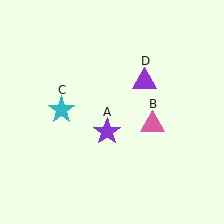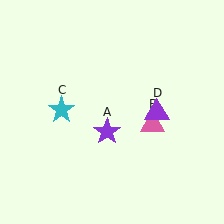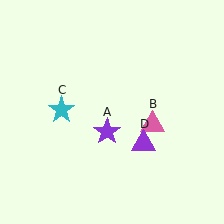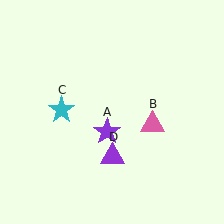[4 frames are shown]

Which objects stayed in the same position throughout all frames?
Purple star (object A) and pink triangle (object B) and cyan star (object C) remained stationary.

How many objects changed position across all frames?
1 object changed position: purple triangle (object D).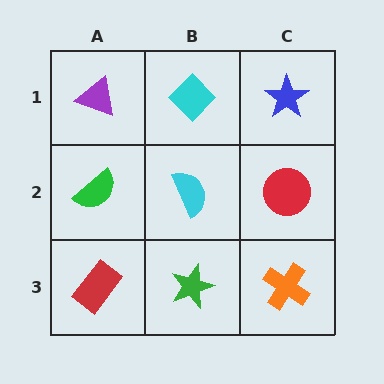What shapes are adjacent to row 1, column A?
A green semicircle (row 2, column A), a cyan diamond (row 1, column B).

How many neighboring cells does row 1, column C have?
2.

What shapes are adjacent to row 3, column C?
A red circle (row 2, column C), a green star (row 3, column B).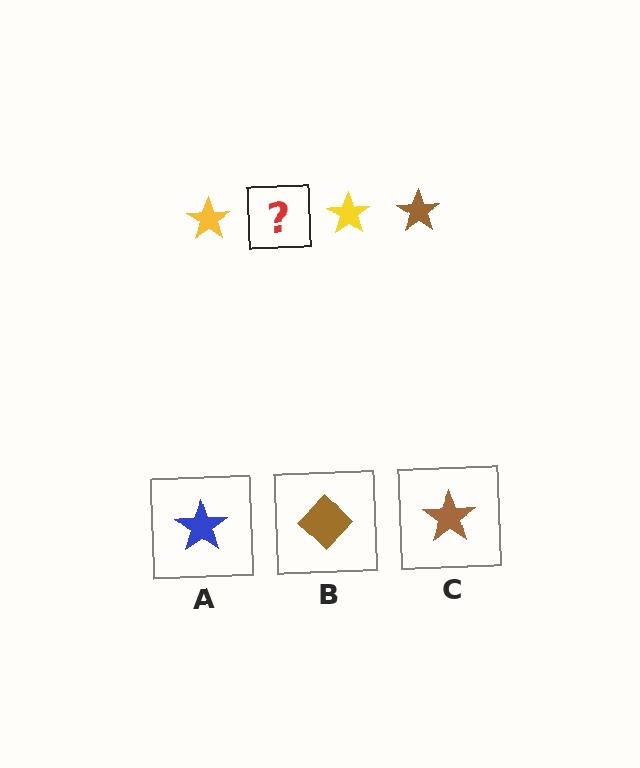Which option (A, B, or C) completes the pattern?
C.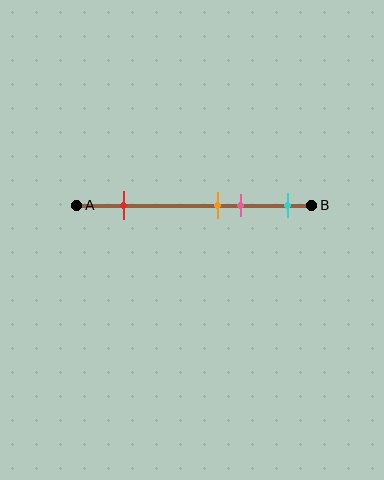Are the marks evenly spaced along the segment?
No, the marks are not evenly spaced.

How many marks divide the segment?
There are 4 marks dividing the segment.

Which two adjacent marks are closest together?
The orange and pink marks are the closest adjacent pair.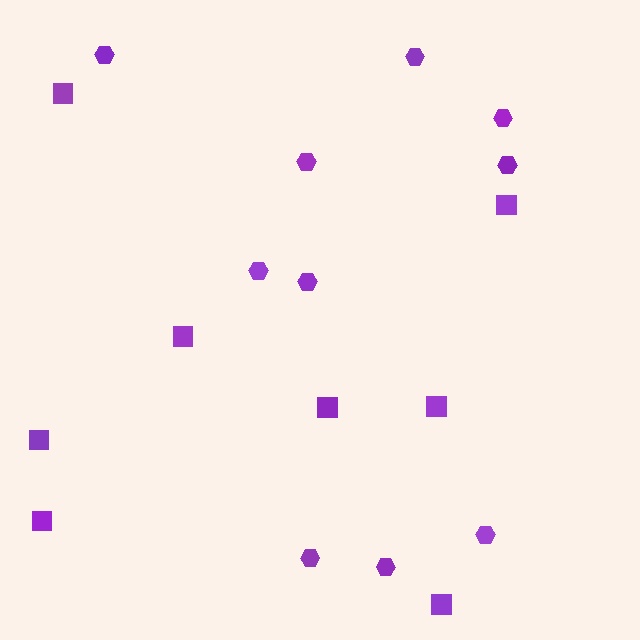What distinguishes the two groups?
There are 2 groups: one group of squares (8) and one group of hexagons (10).